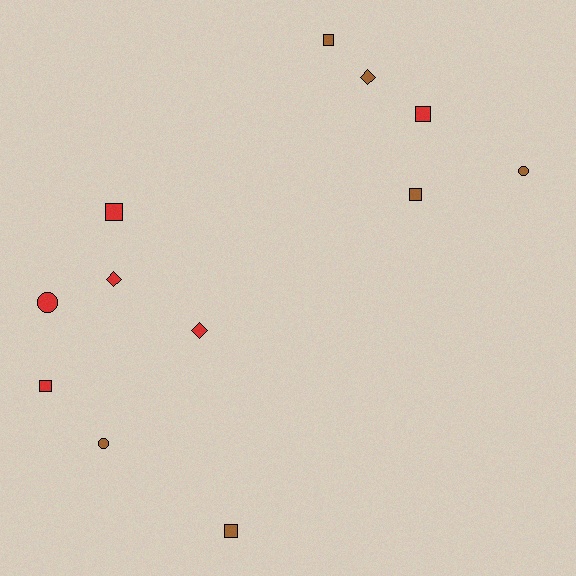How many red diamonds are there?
There are 2 red diamonds.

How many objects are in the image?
There are 12 objects.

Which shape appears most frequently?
Square, with 6 objects.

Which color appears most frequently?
Red, with 6 objects.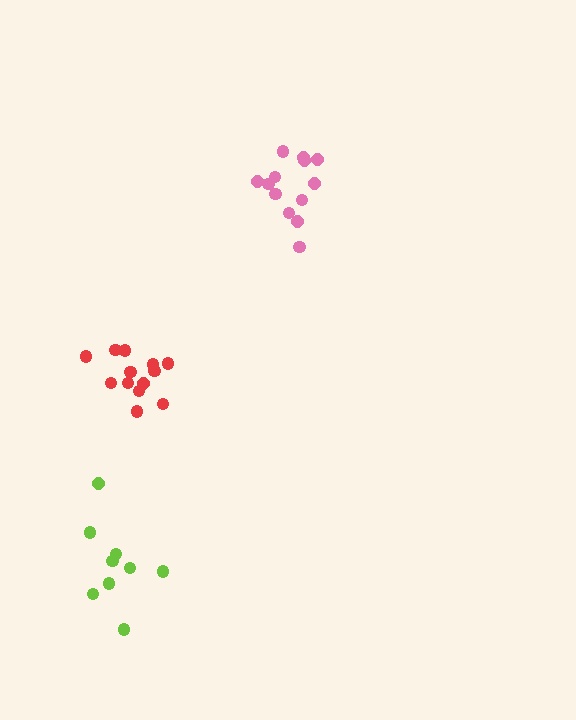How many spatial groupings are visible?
There are 3 spatial groupings.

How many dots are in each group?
Group 1: 13 dots, Group 2: 13 dots, Group 3: 9 dots (35 total).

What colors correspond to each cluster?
The clusters are colored: red, pink, lime.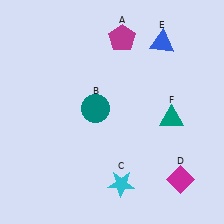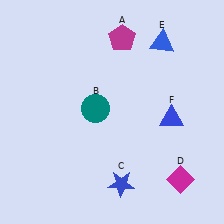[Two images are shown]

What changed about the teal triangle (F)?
In Image 1, F is teal. In Image 2, it changed to blue.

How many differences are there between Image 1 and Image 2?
There are 2 differences between the two images.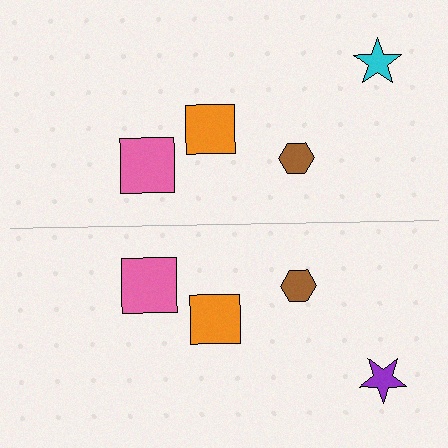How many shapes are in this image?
There are 8 shapes in this image.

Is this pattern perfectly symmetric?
No, the pattern is not perfectly symmetric. The purple star on the bottom side breaks the symmetry — its mirror counterpart is cyan.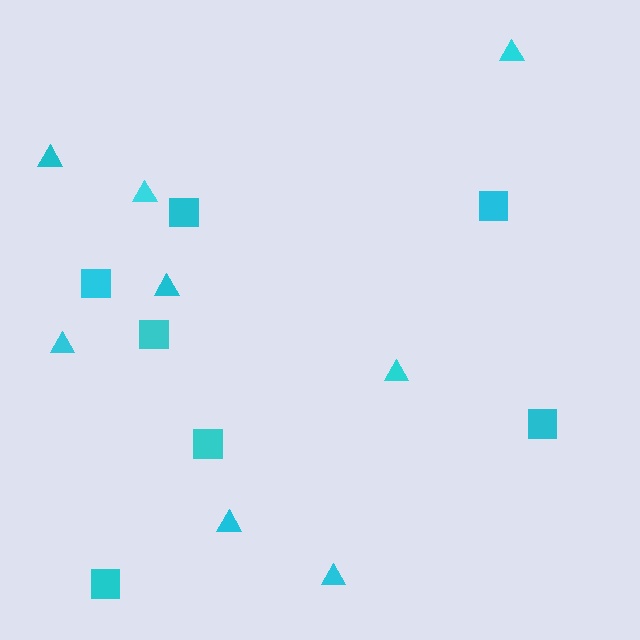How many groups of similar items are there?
There are 2 groups: one group of squares (7) and one group of triangles (8).